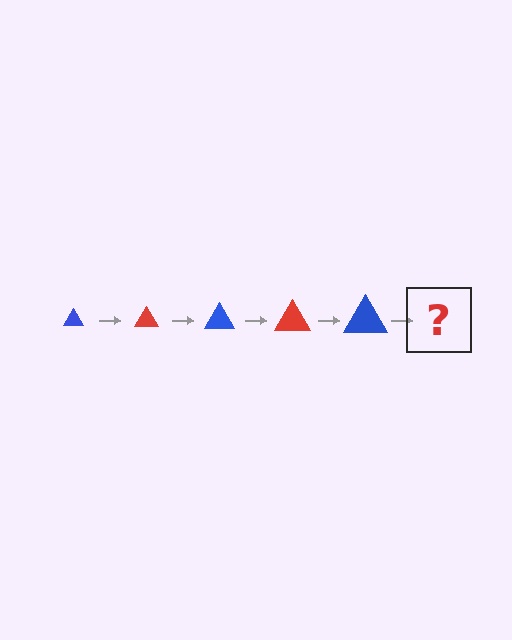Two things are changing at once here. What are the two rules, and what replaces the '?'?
The two rules are that the triangle grows larger each step and the color cycles through blue and red. The '?' should be a red triangle, larger than the previous one.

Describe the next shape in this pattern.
It should be a red triangle, larger than the previous one.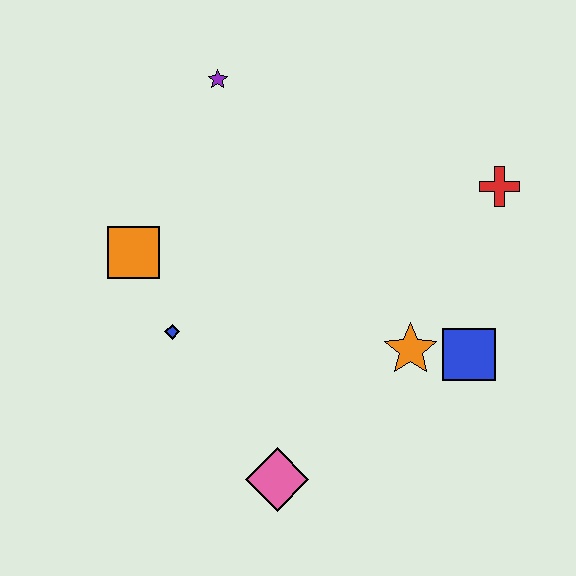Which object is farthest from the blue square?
The purple star is farthest from the blue square.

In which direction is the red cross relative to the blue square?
The red cross is above the blue square.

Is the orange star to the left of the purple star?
No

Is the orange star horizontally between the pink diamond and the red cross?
Yes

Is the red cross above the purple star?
No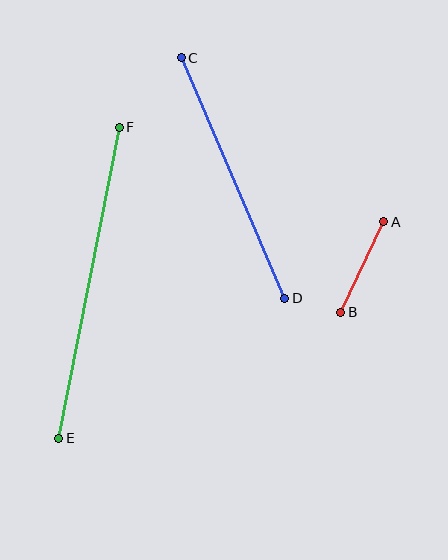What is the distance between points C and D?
The distance is approximately 262 pixels.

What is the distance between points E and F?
The distance is approximately 317 pixels.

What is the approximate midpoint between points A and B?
The midpoint is at approximately (362, 267) pixels.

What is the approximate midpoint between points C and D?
The midpoint is at approximately (233, 178) pixels.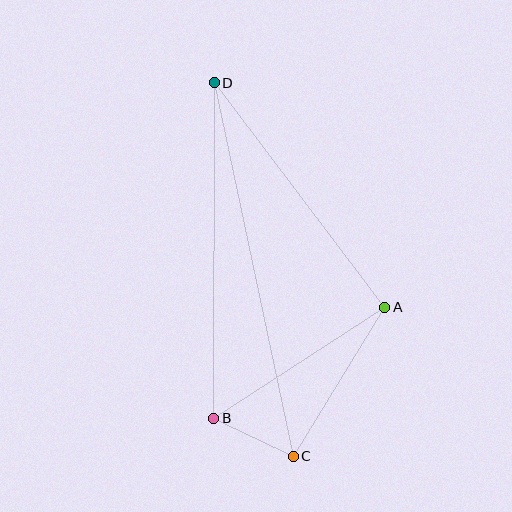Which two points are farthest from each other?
Points C and D are farthest from each other.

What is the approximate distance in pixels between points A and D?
The distance between A and D is approximately 282 pixels.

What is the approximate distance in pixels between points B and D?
The distance between B and D is approximately 335 pixels.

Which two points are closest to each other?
Points B and C are closest to each other.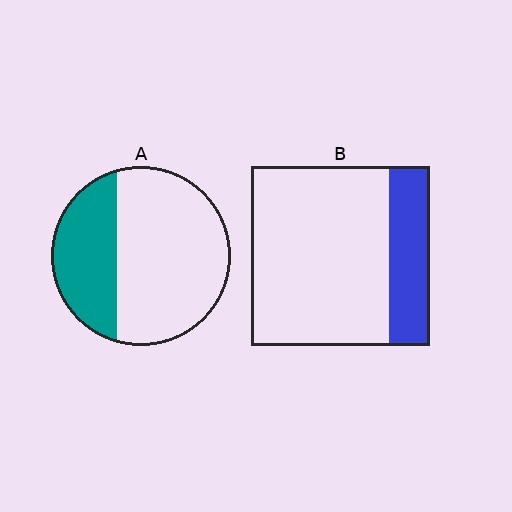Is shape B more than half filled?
No.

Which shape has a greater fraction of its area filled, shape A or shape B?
Shape A.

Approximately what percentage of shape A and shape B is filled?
A is approximately 35% and B is approximately 25%.